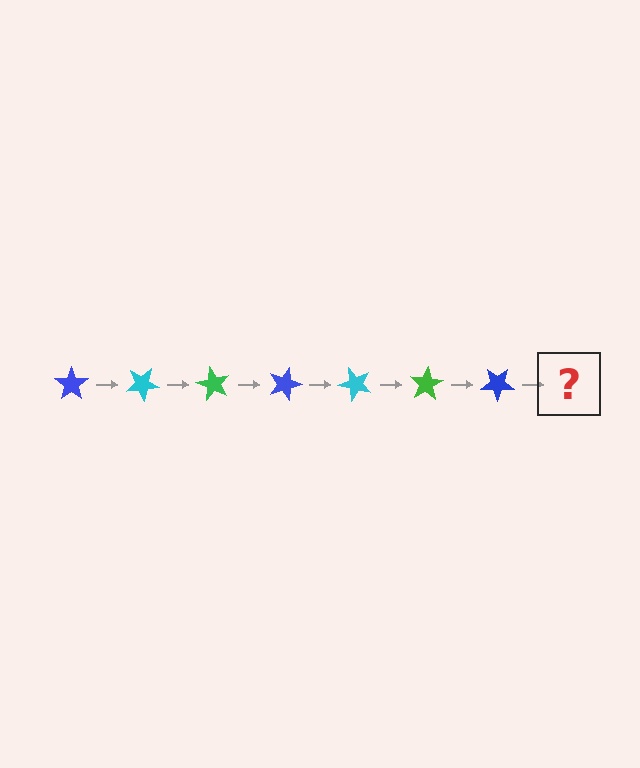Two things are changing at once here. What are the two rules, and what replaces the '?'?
The two rules are that it rotates 30 degrees each step and the color cycles through blue, cyan, and green. The '?' should be a cyan star, rotated 210 degrees from the start.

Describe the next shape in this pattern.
It should be a cyan star, rotated 210 degrees from the start.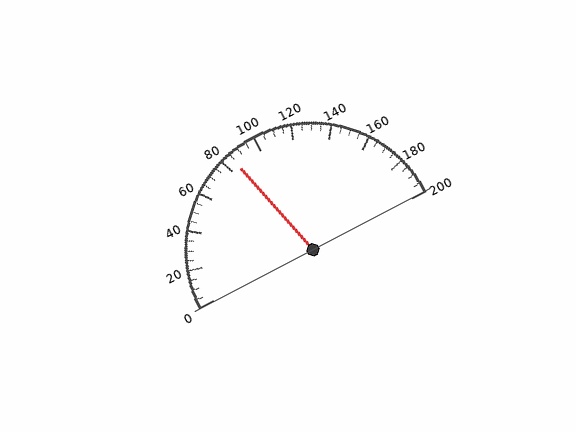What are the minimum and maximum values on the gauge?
The gauge ranges from 0 to 200.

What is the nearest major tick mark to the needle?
The nearest major tick mark is 80.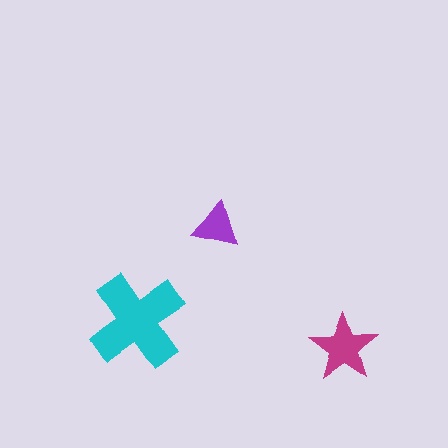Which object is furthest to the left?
The cyan cross is leftmost.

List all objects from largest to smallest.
The cyan cross, the magenta star, the purple triangle.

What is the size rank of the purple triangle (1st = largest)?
3rd.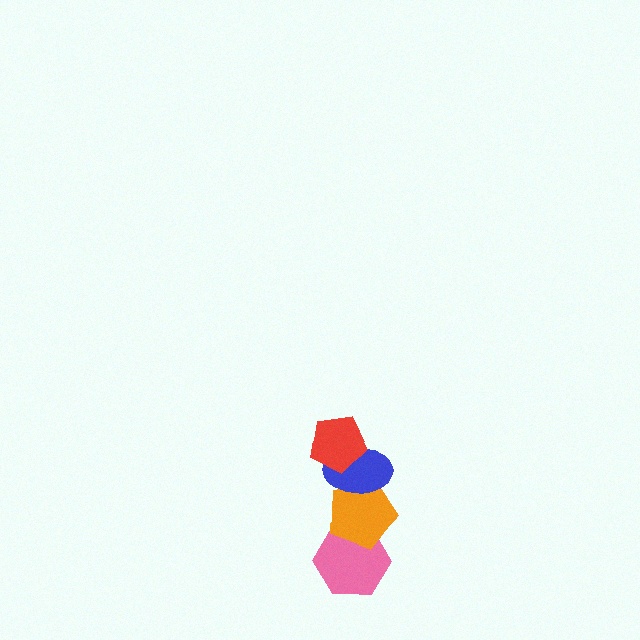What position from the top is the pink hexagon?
The pink hexagon is 4th from the top.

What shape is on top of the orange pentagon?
The blue ellipse is on top of the orange pentagon.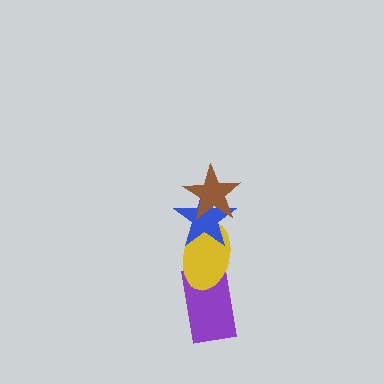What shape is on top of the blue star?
The brown star is on top of the blue star.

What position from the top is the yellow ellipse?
The yellow ellipse is 3rd from the top.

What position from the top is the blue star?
The blue star is 2nd from the top.